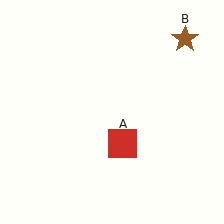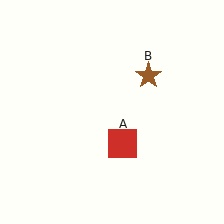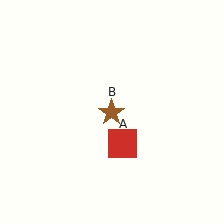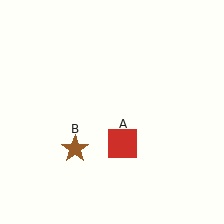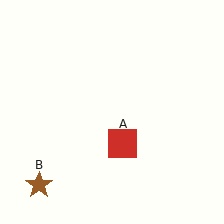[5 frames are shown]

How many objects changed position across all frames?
1 object changed position: brown star (object B).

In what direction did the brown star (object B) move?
The brown star (object B) moved down and to the left.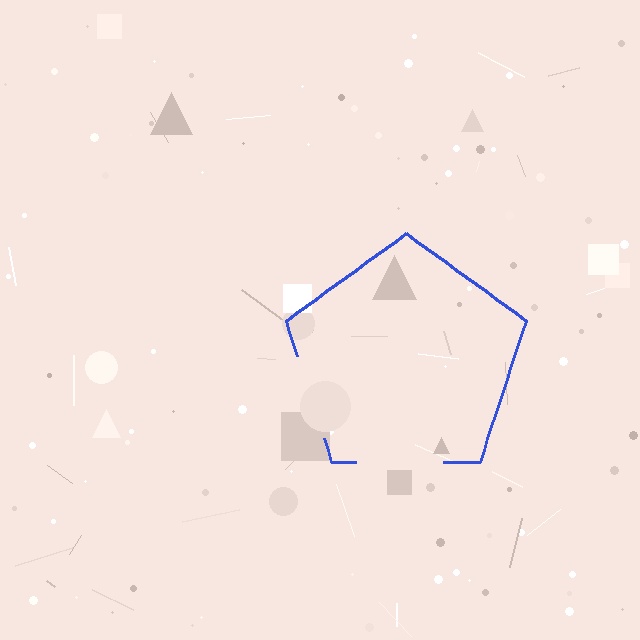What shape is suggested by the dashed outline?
The dashed outline suggests a pentagon.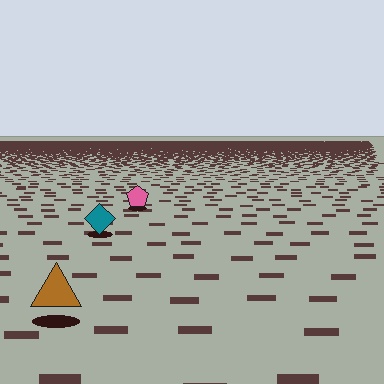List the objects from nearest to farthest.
From nearest to farthest: the brown triangle, the teal diamond, the pink pentagon.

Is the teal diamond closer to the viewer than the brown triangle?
No. The brown triangle is closer — you can tell from the texture gradient: the ground texture is coarser near it.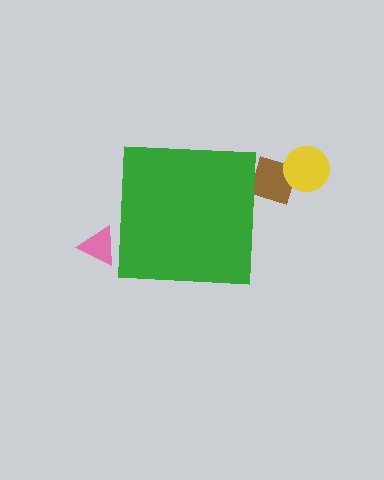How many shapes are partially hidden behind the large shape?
2 shapes are partially hidden.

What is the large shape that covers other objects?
A green square.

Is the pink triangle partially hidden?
Yes, the pink triangle is partially hidden behind the green square.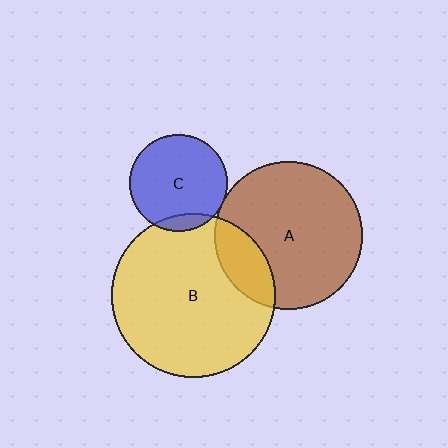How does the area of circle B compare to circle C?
Approximately 2.8 times.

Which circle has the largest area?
Circle B (yellow).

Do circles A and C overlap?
Yes.